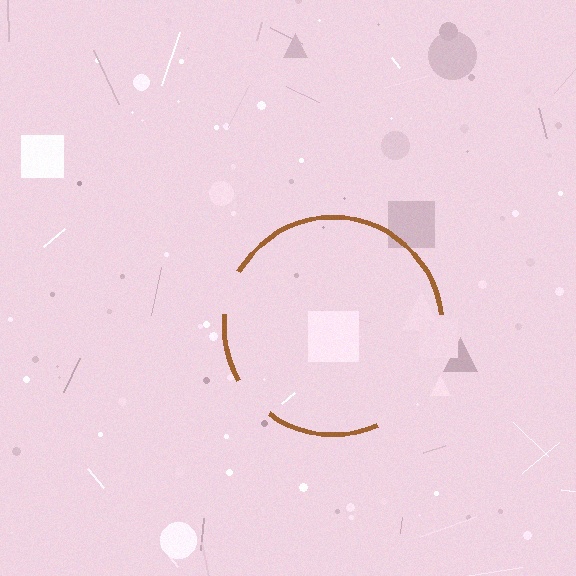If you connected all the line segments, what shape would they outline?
They would outline a circle.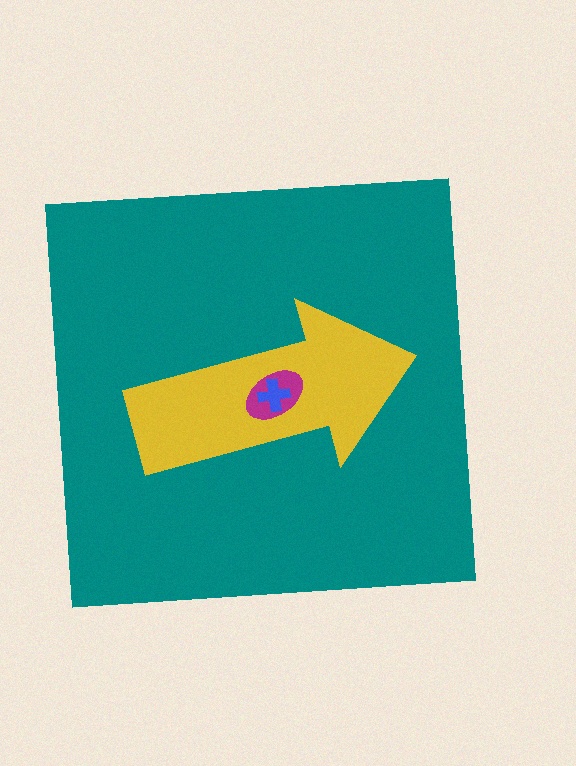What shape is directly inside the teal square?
The yellow arrow.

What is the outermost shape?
The teal square.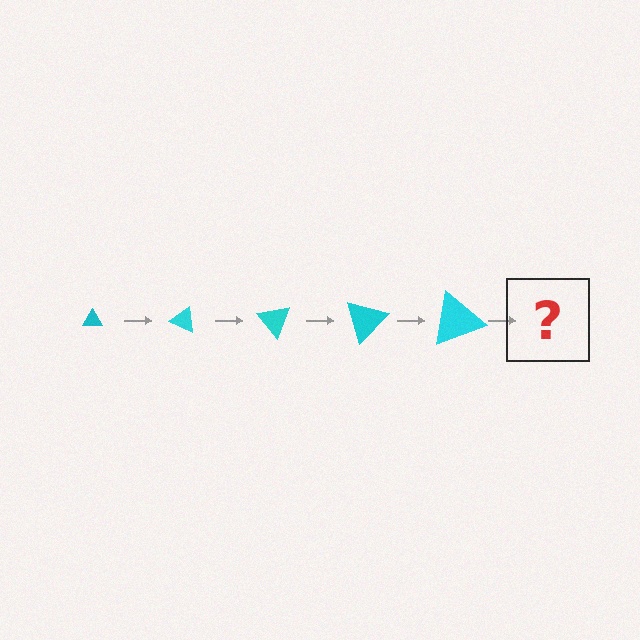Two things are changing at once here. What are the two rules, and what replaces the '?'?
The two rules are that the triangle grows larger each step and it rotates 25 degrees each step. The '?' should be a triangle, larger than the previous one and rotated 125 degrees from the start.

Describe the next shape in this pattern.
It should be a triangle, larger than the previous one and rotated 125 degrees from the start.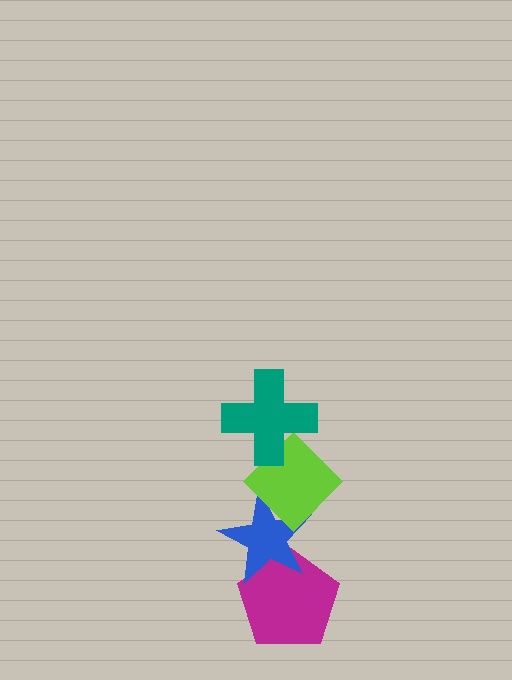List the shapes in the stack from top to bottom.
From top to bottom: the teal cross, the lime diamond, the blue star, the magenta pentagon.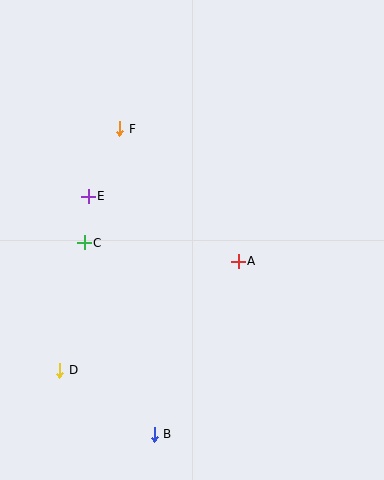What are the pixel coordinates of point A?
Point A is at (238, 261).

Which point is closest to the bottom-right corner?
Point B is closest to the bottom-right corner.